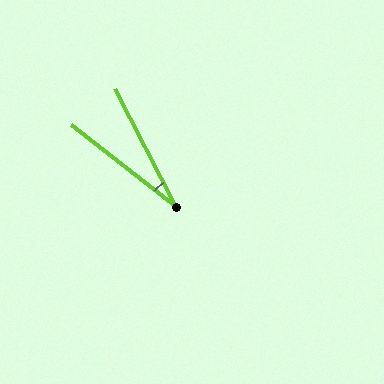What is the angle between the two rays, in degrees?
Approximately 24 degrees.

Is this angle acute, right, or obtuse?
It is acute.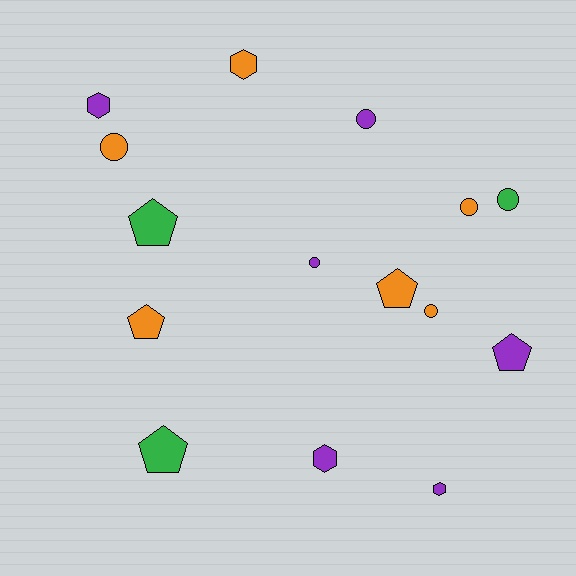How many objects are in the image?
There are 15 objects.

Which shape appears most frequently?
Circle, with 6 objects.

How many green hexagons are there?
There are no green hexagons.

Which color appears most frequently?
Orange, with 6 objects.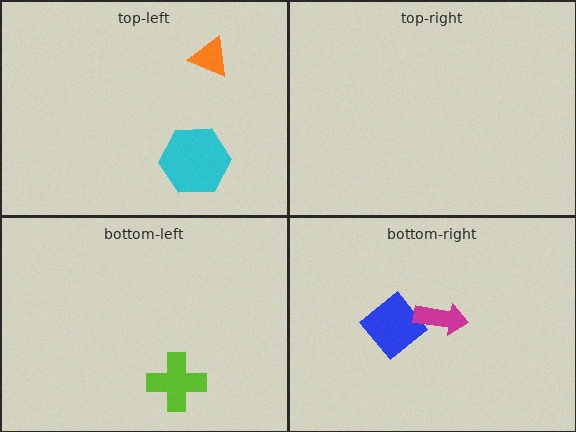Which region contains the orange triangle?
The top-left region.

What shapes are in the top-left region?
The orange triangle, the cyan hexagon.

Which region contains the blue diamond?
The bottom-right region.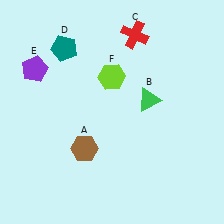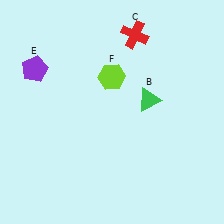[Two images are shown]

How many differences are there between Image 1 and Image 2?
There are 2 differences between the two images.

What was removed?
The teal pentagon (D), the brown hexagon (A) were removed in Image 2.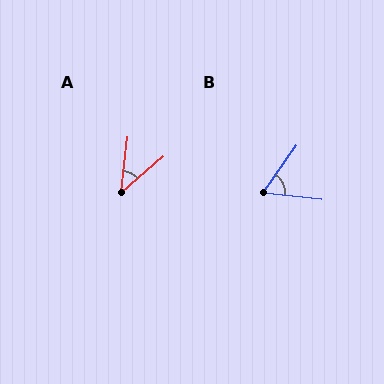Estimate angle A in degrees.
Approximately 42 degrees.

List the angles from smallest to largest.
A (42°), B (61°).